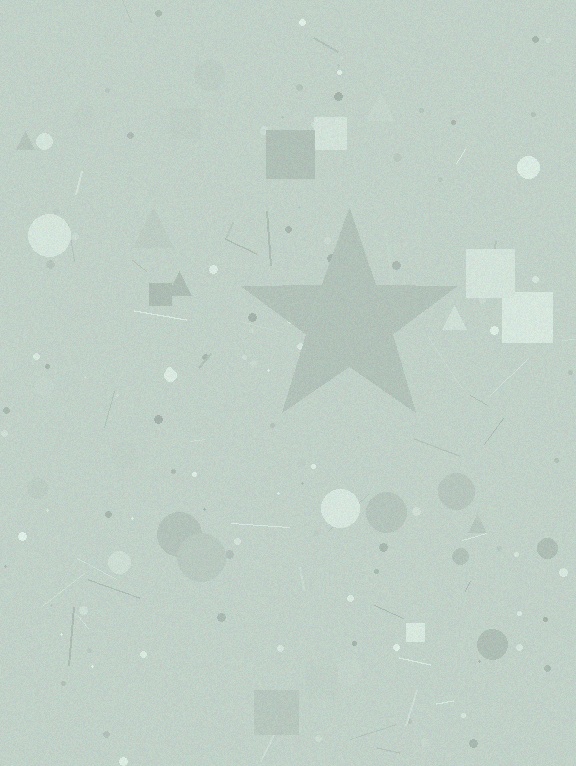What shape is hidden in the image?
A star is hidden in the image.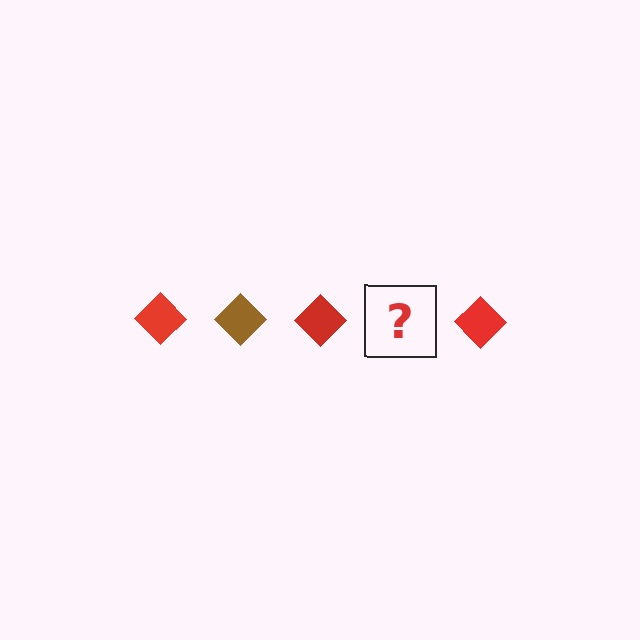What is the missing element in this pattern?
The missing element is a brown diamond.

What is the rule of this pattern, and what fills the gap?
The rule is that the pattern cycles through red, brown diamonds. The gap should be filled with a brown diamond.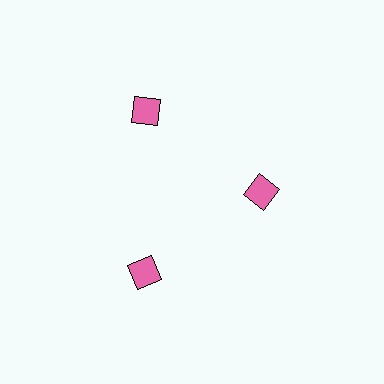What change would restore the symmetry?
The symmetry would be restored by moving it outward, back onto the ring so that all 3 diamonds sit at equal angles and equal distance from the center.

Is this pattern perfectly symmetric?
No. The 3 pink diamonds are arranged in a ring, but one element near the 3 o'clock position is pulled inward toward the center, breaking the 3-fold rotational symmetry.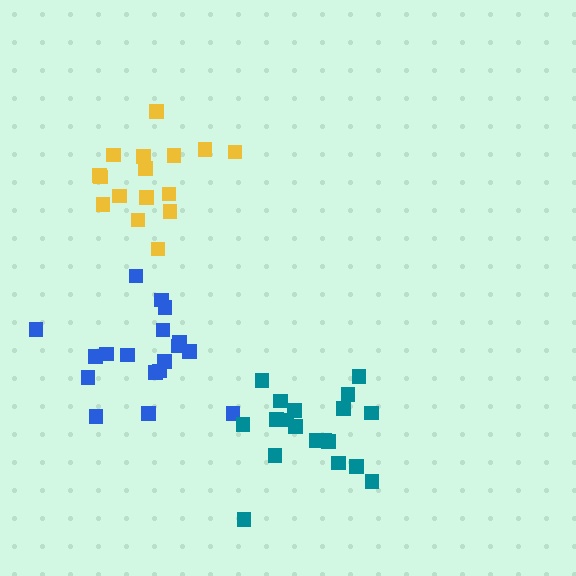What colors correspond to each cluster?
The clusters are colored: blue, teal, yellow.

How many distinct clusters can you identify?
There are 3 distinct clusters.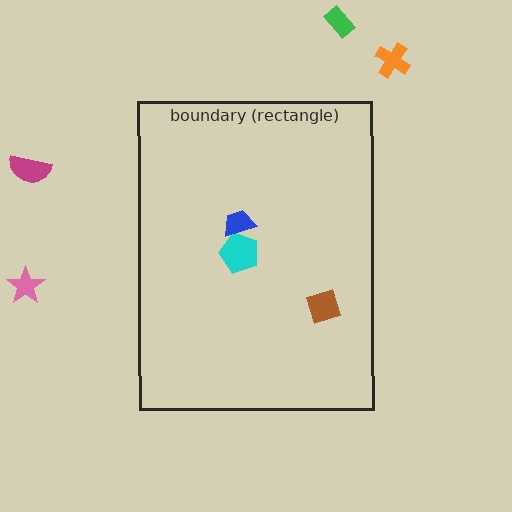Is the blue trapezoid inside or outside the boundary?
Inside.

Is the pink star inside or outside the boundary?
Outside.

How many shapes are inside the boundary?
3 inside, 4 outside.